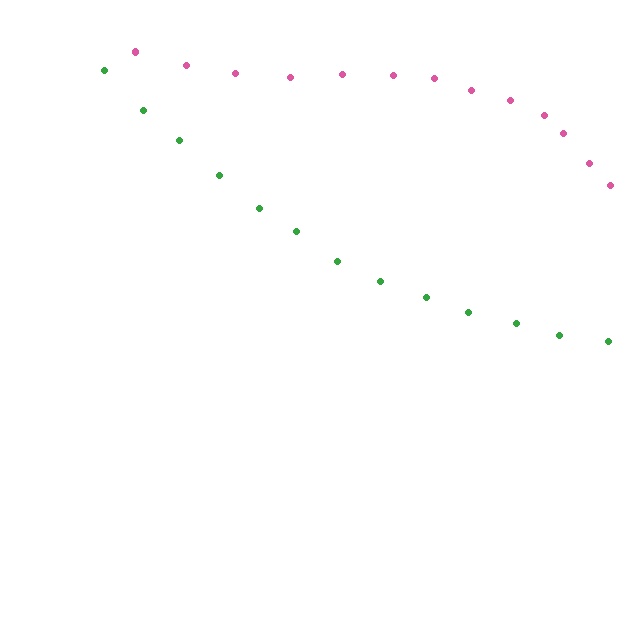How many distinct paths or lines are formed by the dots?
There are 2 distinct paths.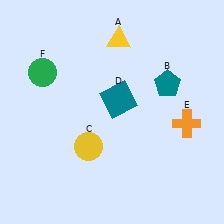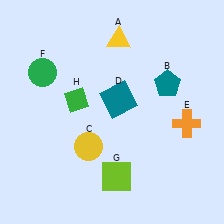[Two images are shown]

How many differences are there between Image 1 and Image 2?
There are 2 differences between the two images.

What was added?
A lime square (G), a green diamond (H) were added in Image 2.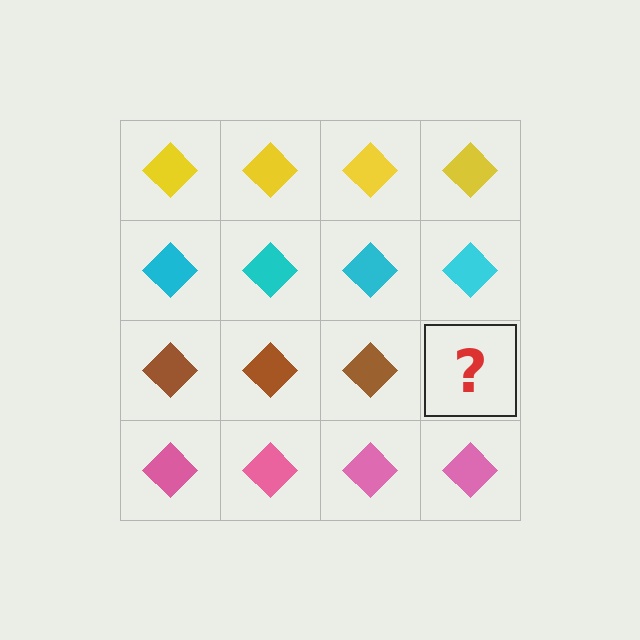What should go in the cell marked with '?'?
The missing cell should contain a brown diamond.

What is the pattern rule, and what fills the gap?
The rule is that each row has a consistent color. The gap should be filled with a brown diamond.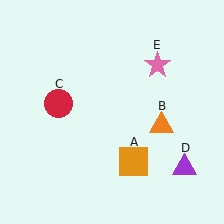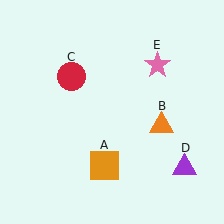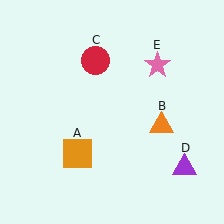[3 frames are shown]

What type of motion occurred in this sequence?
The orange square (object A), red circle (object C) rotated clockwise around the center of the scene.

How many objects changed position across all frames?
2 objects changed position: orange square (object A), red circle (object C).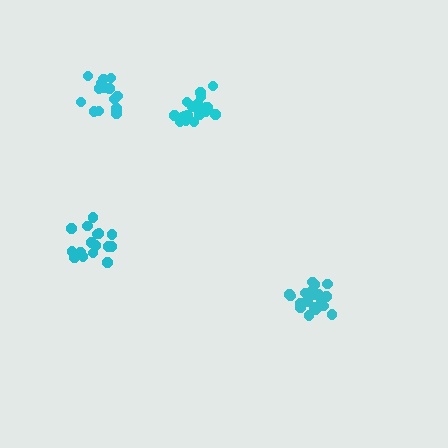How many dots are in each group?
Group 1: 20 dots, Group 2: 14 dots, Group 3: 16 dots, Group 4: 20 dots (70 total).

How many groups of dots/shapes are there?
There are 4 groups.